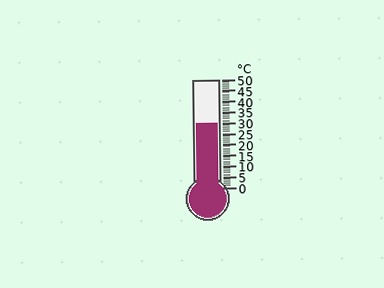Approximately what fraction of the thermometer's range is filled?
The thermometer is filled to approximately 60% of its range.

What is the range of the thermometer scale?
The thermometer scale ranges from 0°C to 50°C.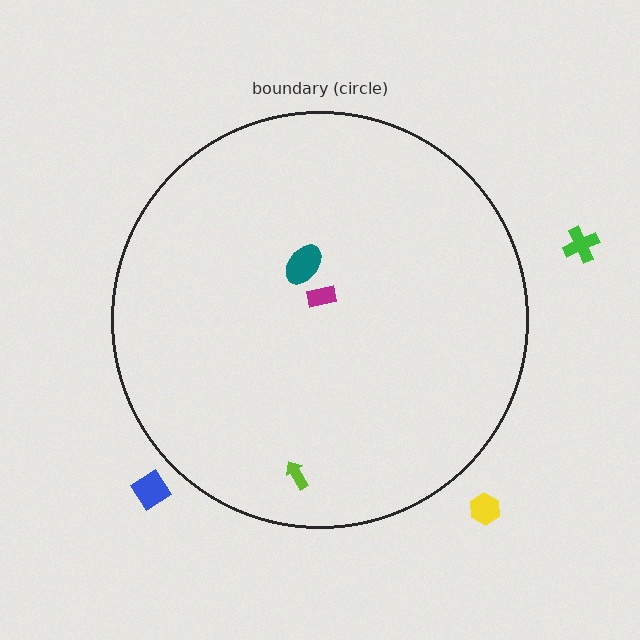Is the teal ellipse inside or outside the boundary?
Inside.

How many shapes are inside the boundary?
3 inside, 3 outside.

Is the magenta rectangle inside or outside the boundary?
Inside.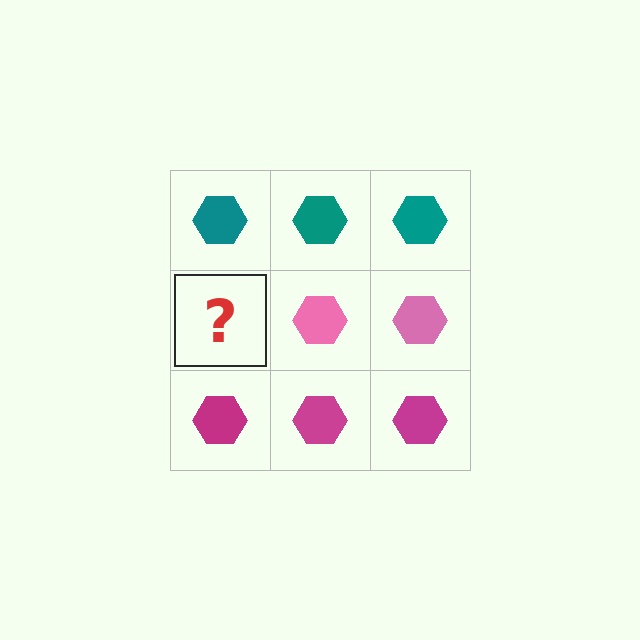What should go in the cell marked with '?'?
The missing cell should contain a pink hexagon.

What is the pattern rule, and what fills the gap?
The rule is that each row has a consistent color. The gap should be filled with a pink hexagon.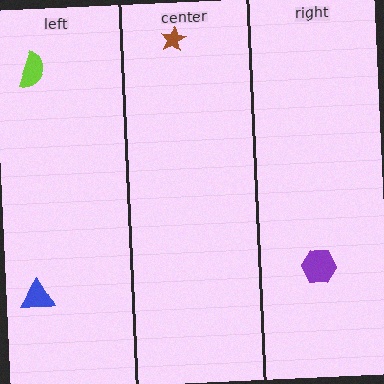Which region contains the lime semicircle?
The left region.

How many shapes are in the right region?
1.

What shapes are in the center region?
The brown star.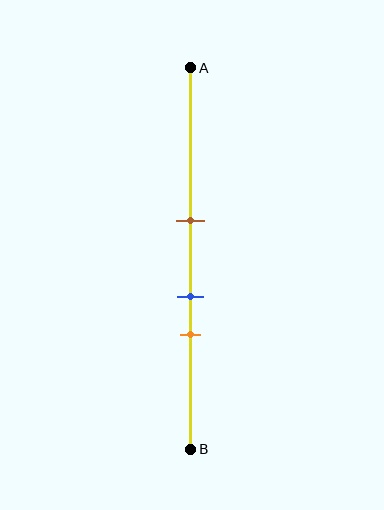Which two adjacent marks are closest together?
The blue and orange marks are the closest adjacent pair.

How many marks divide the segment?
There are 3 marks dividing the segment.